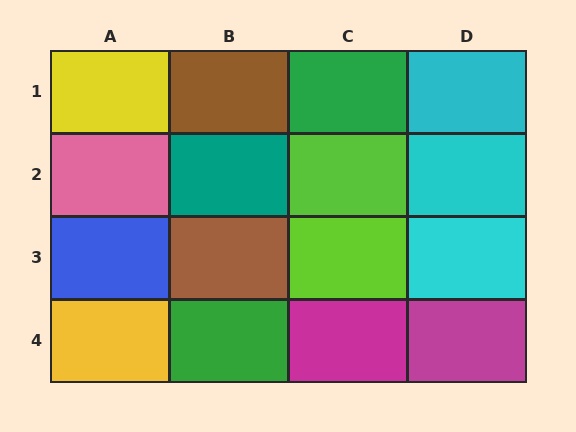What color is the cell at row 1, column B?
Brown.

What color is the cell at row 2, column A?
Pink.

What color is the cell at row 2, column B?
Teal.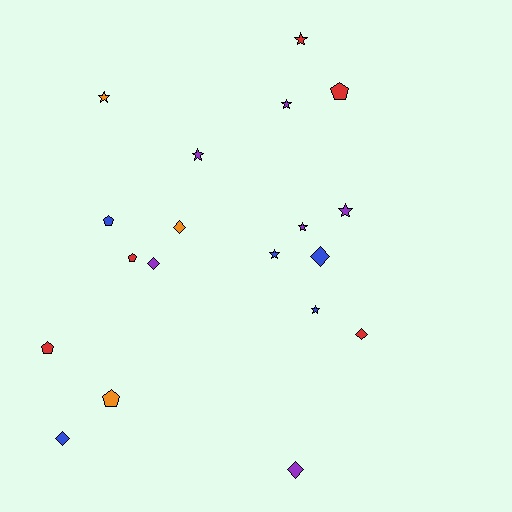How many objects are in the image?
There are 19 objects.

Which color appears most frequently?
Purple, with 6 objects.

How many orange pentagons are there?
There is 1 orange pentagon.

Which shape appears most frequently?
Star, with 8 objects.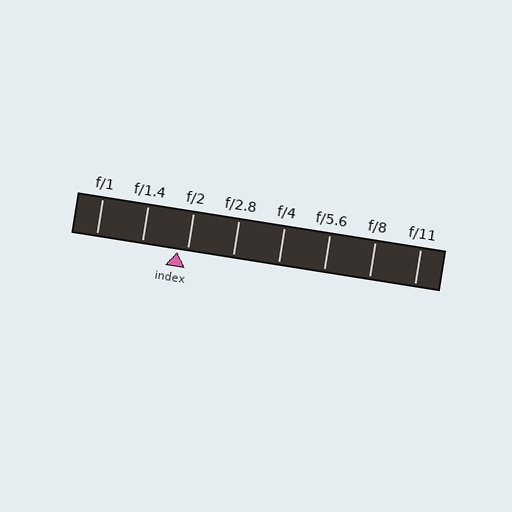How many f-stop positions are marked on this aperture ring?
There are 8 f-stop positions marked.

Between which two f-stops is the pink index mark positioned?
The index mark is between f/1.4 and f/2.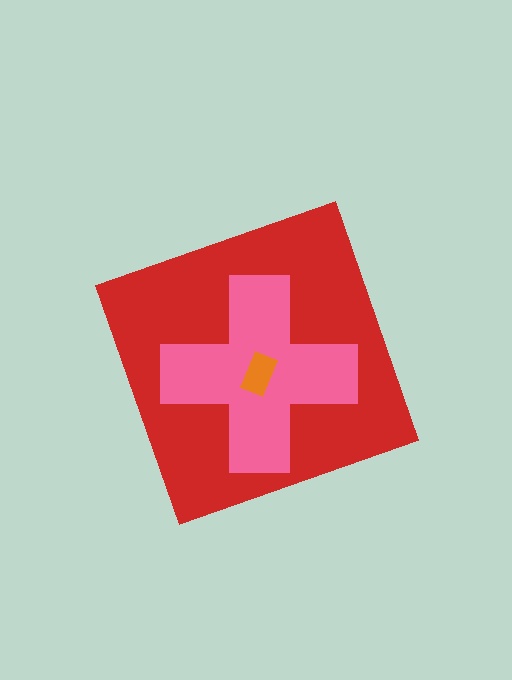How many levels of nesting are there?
3.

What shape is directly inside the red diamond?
The pink cross.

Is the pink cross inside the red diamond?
Yes.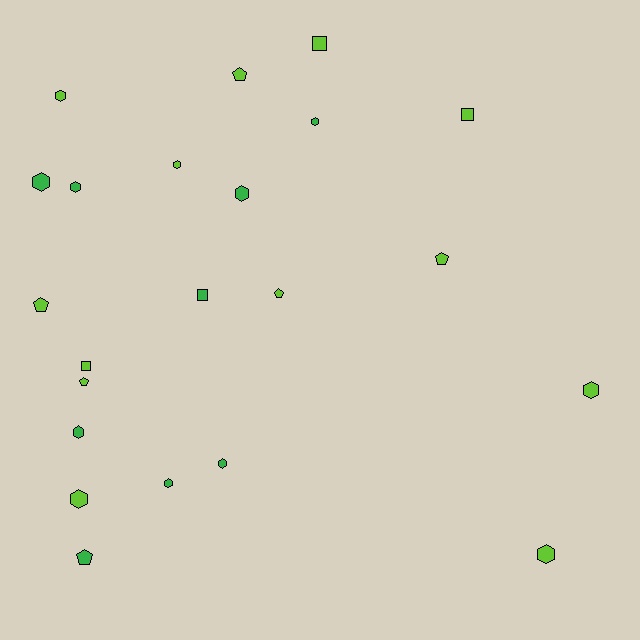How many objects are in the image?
There are 22 objects.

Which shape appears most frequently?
Hexagon, with 12 objects.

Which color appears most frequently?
Lime, with 13 objects.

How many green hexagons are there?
There are 7 green hexagons.